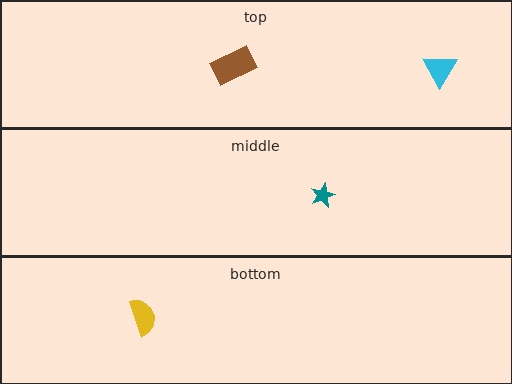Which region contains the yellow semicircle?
The bottom region.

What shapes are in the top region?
The brown rectangle, the cyan triangle.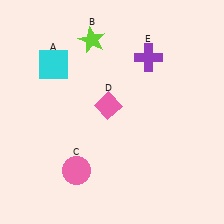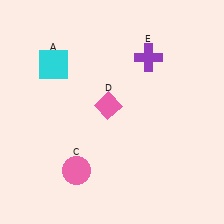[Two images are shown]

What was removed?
The lime star (B) was removed in Image 2.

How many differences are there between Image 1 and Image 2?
There is 1 difference between the two images.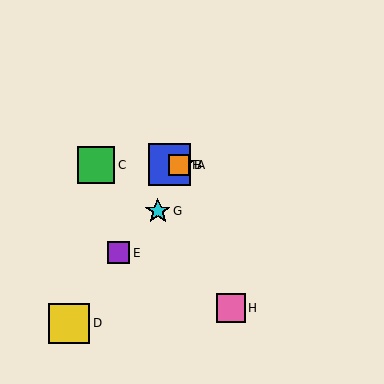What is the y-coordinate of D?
Object D is at y≈323.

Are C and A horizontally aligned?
Yes, both are at y≈165.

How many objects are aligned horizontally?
4 objects (A, B, C, F) are aligned horizontally.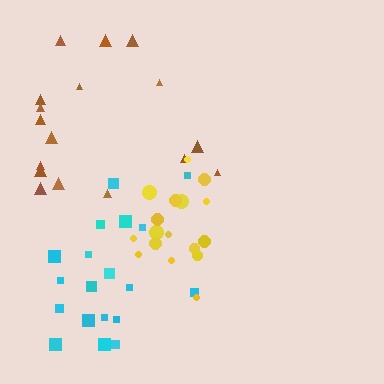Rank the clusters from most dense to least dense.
yellow, cyan, brown.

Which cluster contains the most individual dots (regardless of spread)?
Cyan (19).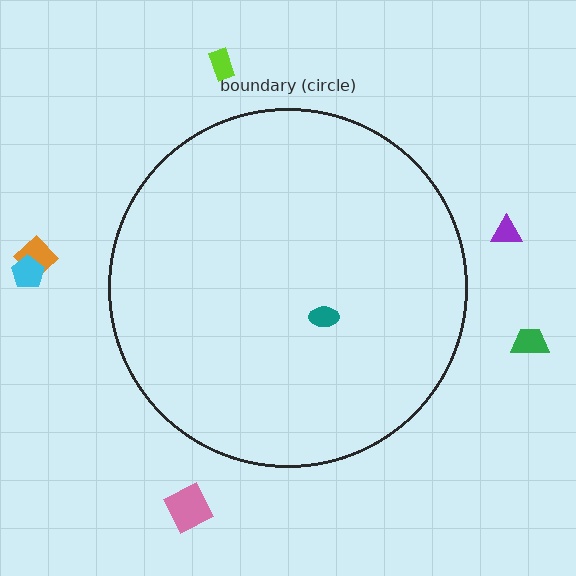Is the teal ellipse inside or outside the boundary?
Inside.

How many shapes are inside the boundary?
1 inside, 6 outside.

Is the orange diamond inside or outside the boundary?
Outside.